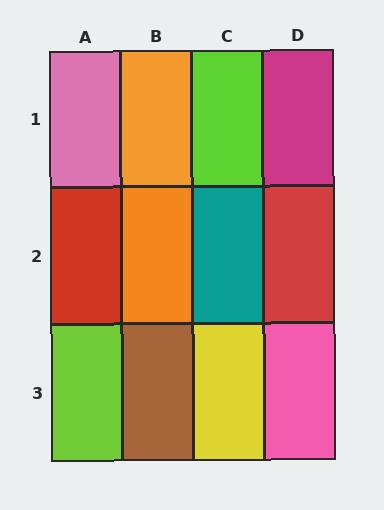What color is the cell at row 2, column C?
Teal.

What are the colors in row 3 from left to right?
Lime, brown, yellow, pink.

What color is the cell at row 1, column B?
Orange.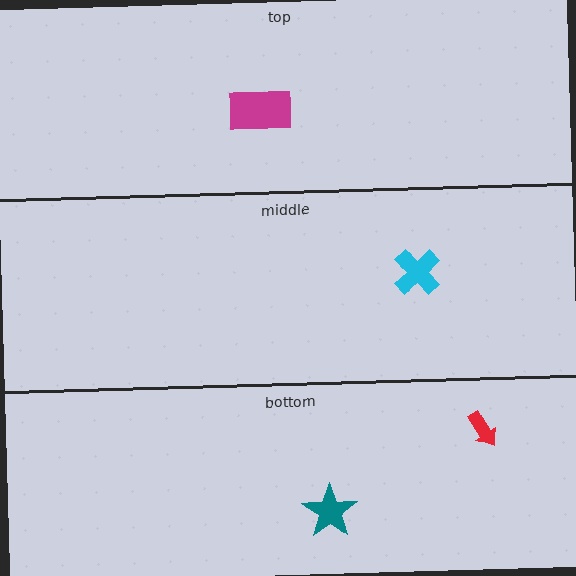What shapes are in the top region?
The magenta rectangle.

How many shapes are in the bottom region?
2.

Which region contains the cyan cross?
The middle region.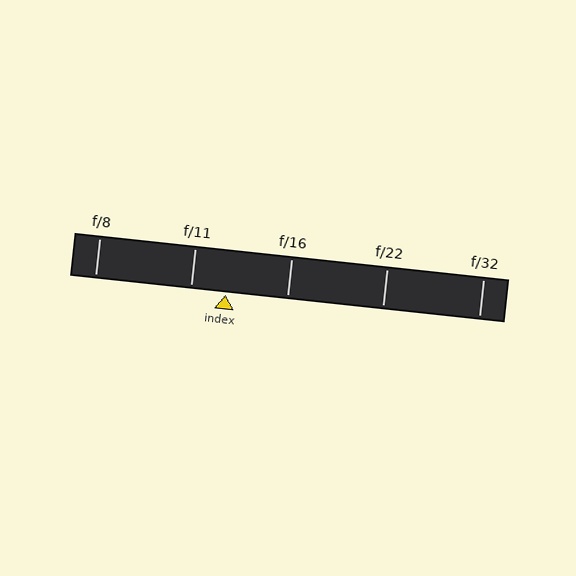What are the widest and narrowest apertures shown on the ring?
The widest aperture shown is f/8 and the narrowest is f/32.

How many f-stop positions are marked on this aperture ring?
There are 5 f-stop positions marked.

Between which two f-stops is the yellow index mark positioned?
The index mark is between f/11 and f/16.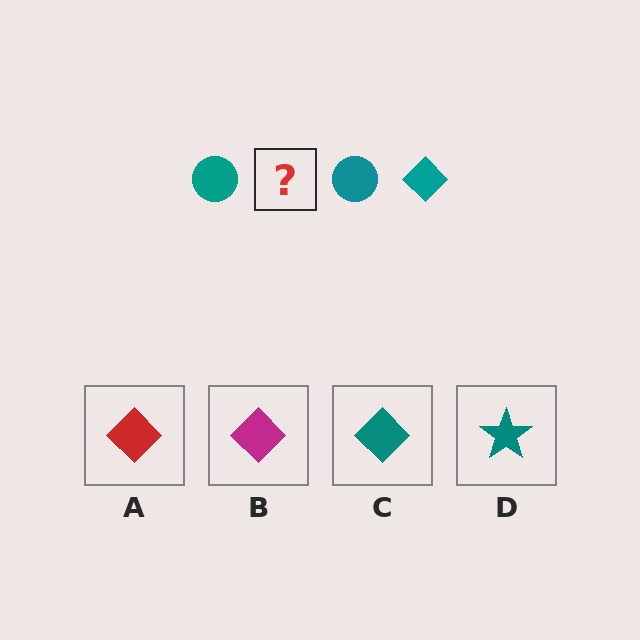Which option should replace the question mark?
Option C.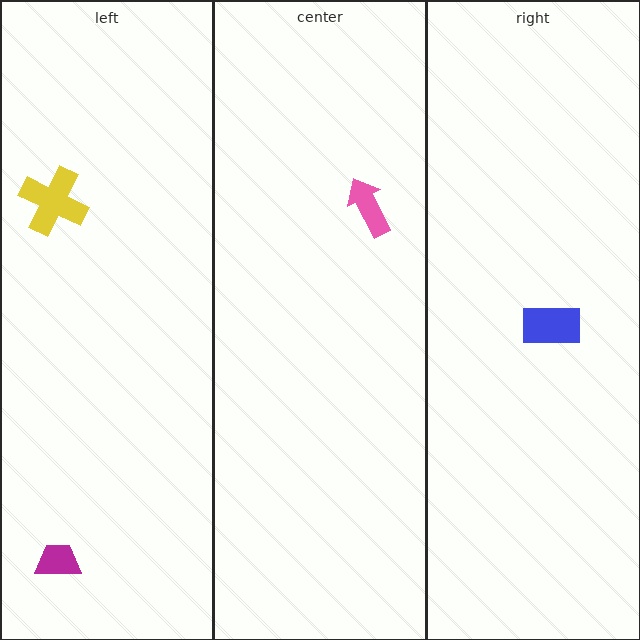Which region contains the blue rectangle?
The right region.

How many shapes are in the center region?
1.